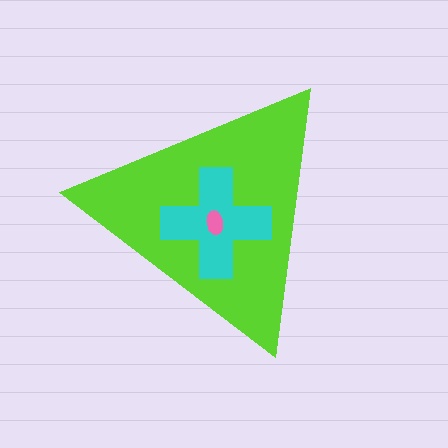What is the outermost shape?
The lime triangle.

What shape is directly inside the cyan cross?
The pink ellipse.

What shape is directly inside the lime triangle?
The cyan cross.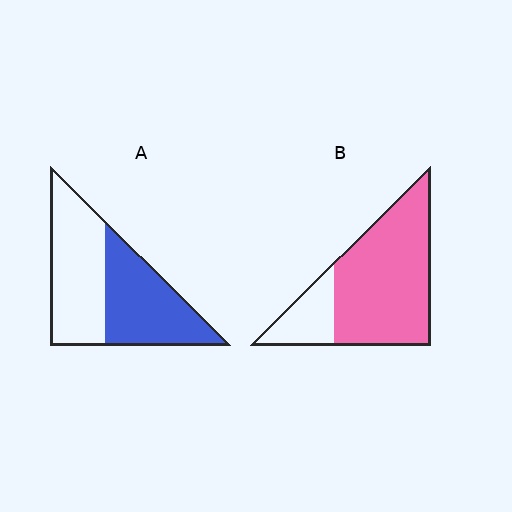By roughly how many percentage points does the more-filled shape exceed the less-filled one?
By roughly 30 percentage points (B over A).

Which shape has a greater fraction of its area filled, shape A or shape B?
Shape B.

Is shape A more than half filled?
Roughly half.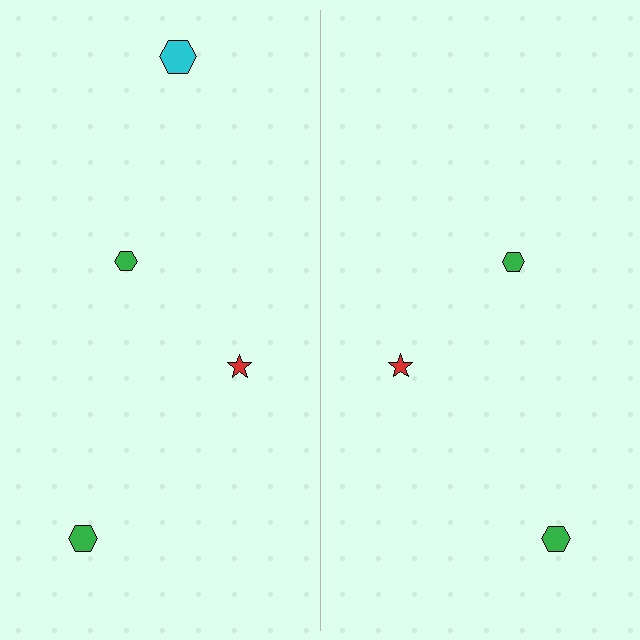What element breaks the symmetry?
A cyan hexagon is missing from the right side.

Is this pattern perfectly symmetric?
No, the pattern is not perfectly symmetric. A cyan hexagon is missing from the right side.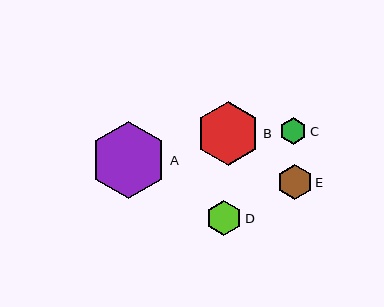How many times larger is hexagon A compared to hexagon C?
Hexagon A is approximately 2.9 times the size of hexagon C.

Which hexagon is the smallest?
Hexagon C is the smallest with a size of approximately 27 pixels.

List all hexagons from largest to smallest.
From largest to smallest: A, B, E, D, C.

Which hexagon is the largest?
Hexagon A is the largest with a size of approximately 77 pixels.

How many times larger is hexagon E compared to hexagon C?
Hexagon E is approximately 1.3 times the size of hexagon C.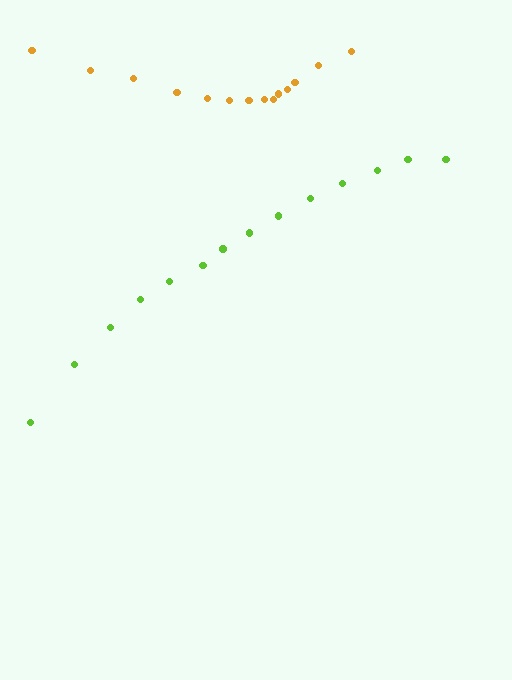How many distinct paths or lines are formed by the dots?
There are 2 distinct paths.